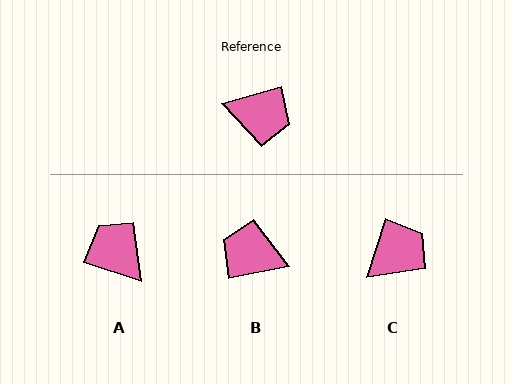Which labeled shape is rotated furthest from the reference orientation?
B, about 175 degrees away.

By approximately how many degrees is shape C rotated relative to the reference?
Approximately 56 degrees counter-clockwise.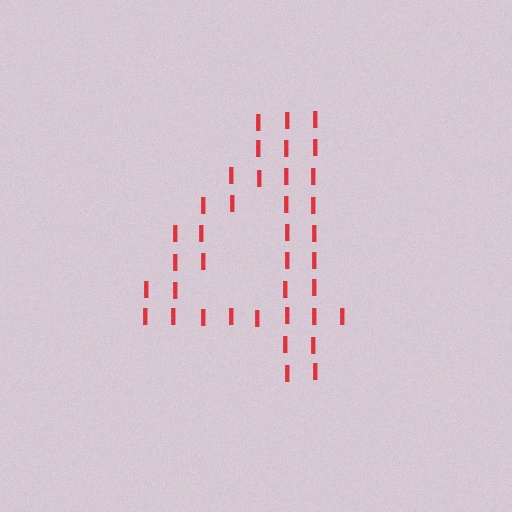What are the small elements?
The small elements are letter I's.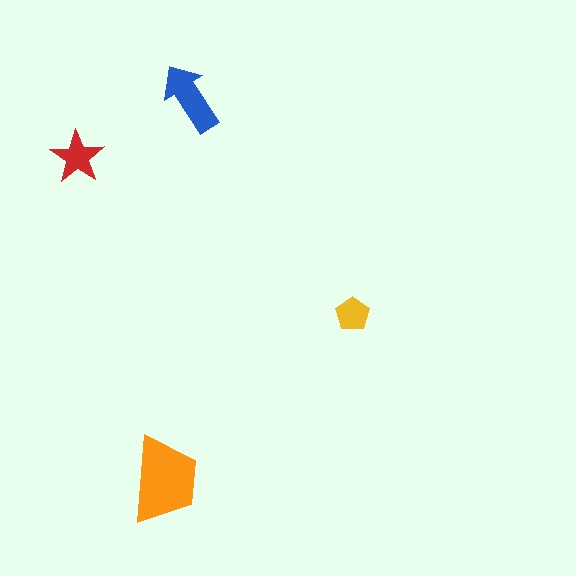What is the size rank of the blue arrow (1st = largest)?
2nd.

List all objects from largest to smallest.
The orange trapezoid, the blue arrow, the red star, the yellow pentagon.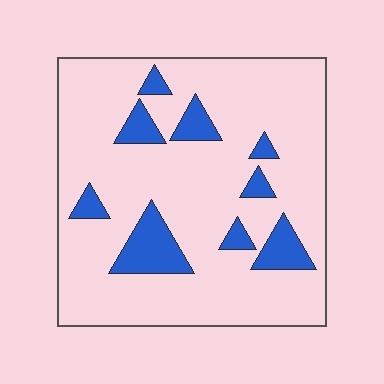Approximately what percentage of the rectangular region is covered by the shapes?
Approximately 15%.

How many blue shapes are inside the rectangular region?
9.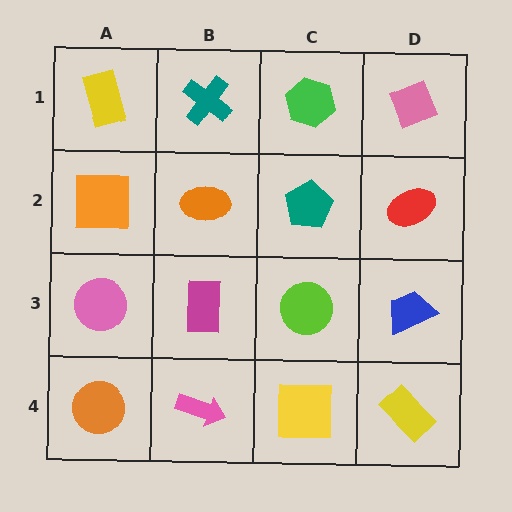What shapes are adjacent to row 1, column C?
A teal pentagon (row 2, column C), a teal cross (row 1, column B), a pink diamond (row 1, column D).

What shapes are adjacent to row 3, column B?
An orange ellipse (row 2, column B), a pink arrow (row 4, column B), a pink circle (row 3, column A), a lime circle (row 3, column C).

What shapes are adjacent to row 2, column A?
A yellow rectangle (row 1, column A), a pink circle (row 3, column A), an orange ellipse (row 2, column B).